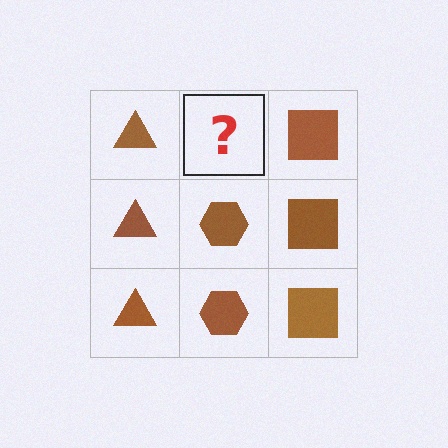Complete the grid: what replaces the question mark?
The question mark should be replaced with a brown hexagon.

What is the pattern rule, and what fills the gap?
The rule is that each column has a consistent shape. The gap should be filled with a brown hexagon.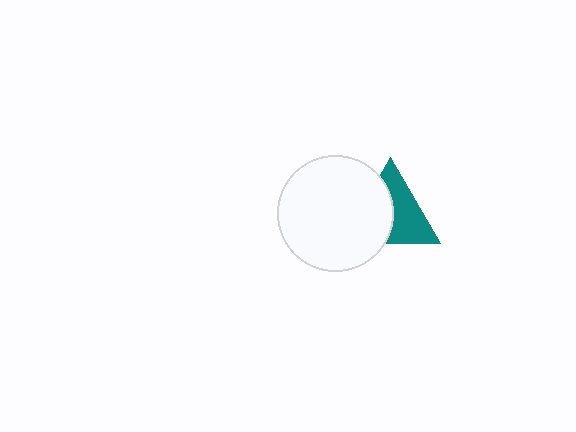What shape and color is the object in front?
The object in front is a white circle.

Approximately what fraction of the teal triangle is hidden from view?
Roughly 47% of the teal triangle is hidden behind the white circle.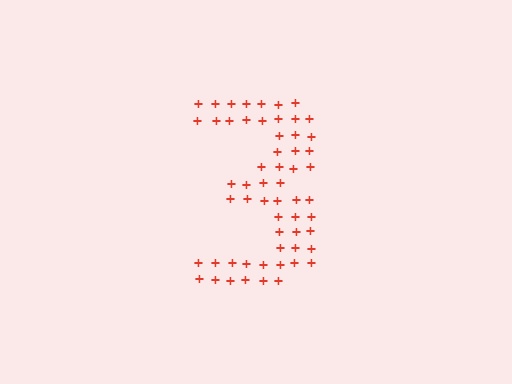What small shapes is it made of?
It is made of small plus signs.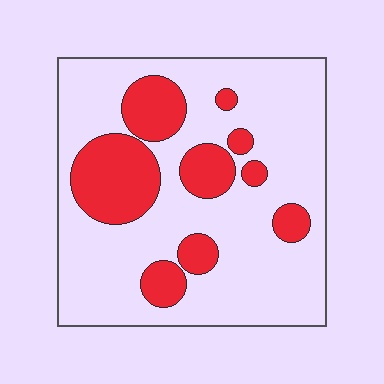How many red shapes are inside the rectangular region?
9.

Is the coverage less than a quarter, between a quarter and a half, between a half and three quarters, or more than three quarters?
Between a quarter and a half.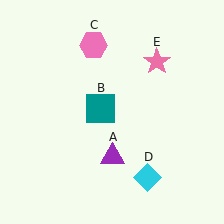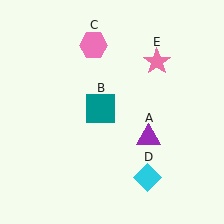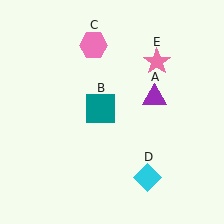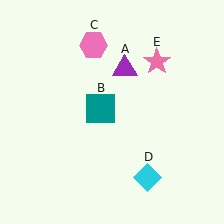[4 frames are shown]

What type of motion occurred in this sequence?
The purple triangle (object A) rotated counterclockwise around the center of the scene.